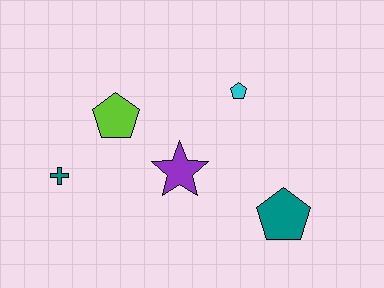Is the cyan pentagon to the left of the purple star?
No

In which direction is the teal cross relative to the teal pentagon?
The teal cross is to the left of the teal pentagon.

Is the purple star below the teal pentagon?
No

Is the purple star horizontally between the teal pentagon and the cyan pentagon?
No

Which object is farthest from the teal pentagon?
The teal cross is farthest from the teal pentagon.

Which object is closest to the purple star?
The lime pentagon is closest to the purple star.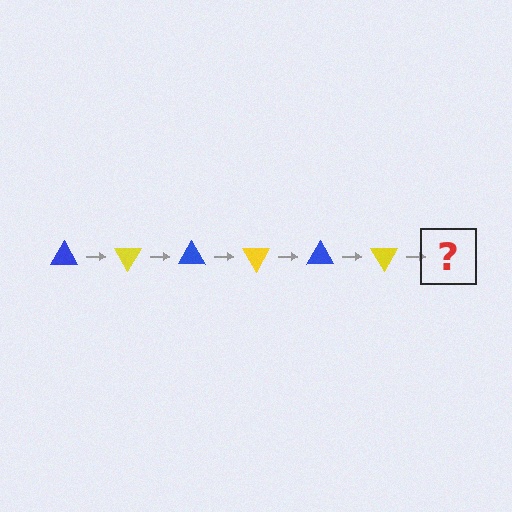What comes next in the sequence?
The next element should be a blue triangle, rotated 360 degrees from the start.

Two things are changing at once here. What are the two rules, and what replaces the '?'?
The two rules are that it rotates 60 degrees each step and the color cycles through blue and yellow. The '?' should be a blue triangle, rotated 360 degrees from the start.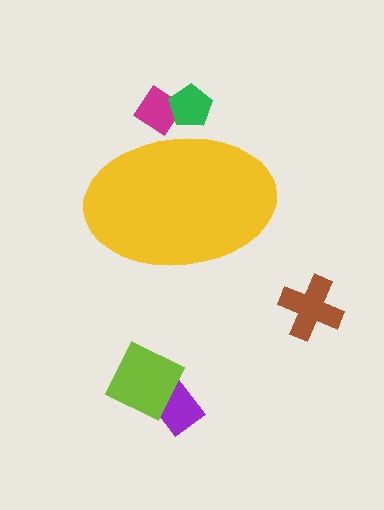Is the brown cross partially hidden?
No, the brown cross is fully visible.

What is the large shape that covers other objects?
A yellow ellipse.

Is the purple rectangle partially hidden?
No, the purple rectangle is fully visible.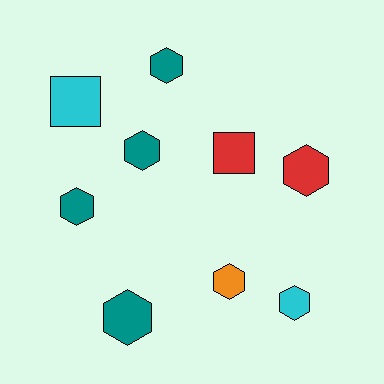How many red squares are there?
There is 1 red square.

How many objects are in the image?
There are 9 objects.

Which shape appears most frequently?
Hexagon, with 7 objects.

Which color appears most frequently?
Teal, with 4 objects.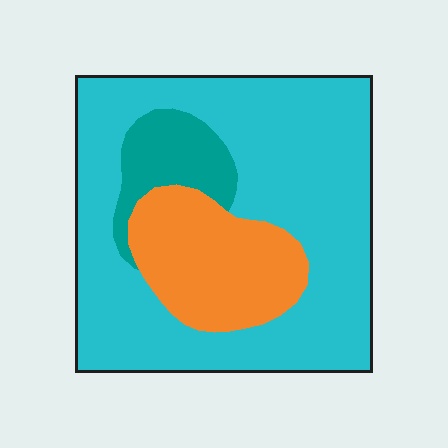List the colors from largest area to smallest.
From largest to smallest: cyan, orange, teal.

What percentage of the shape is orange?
Orange covers roughly 20% of the shape.